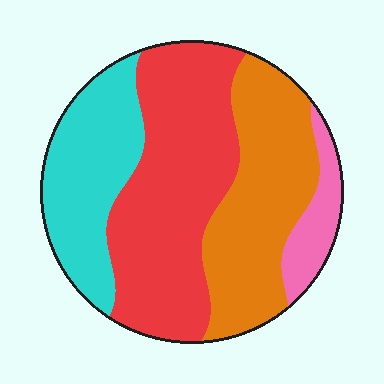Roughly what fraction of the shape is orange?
Orange covers about 30% of the shape.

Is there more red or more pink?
Red.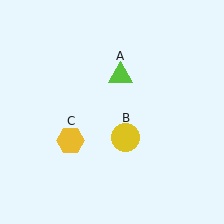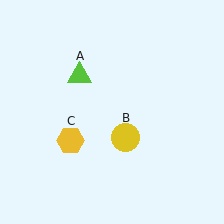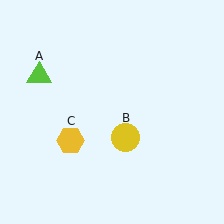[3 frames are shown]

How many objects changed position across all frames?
1 object changed position: lime triangle (object A).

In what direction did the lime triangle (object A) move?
The lime triangle (object A) moved left.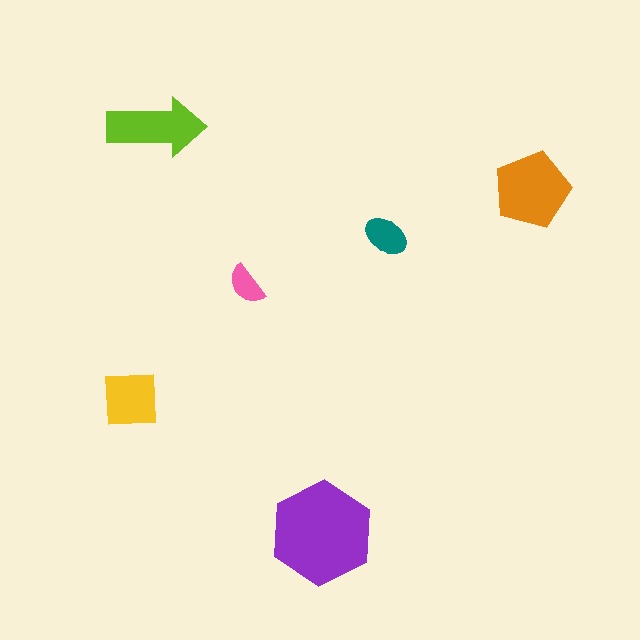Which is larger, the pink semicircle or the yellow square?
The yellow square.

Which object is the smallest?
The pink semicircle.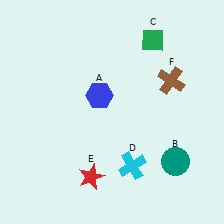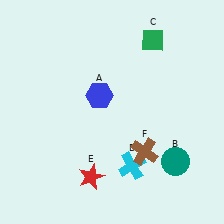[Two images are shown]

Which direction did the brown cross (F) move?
The brown cross (F) moved down.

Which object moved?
The brown cross (F) moved down.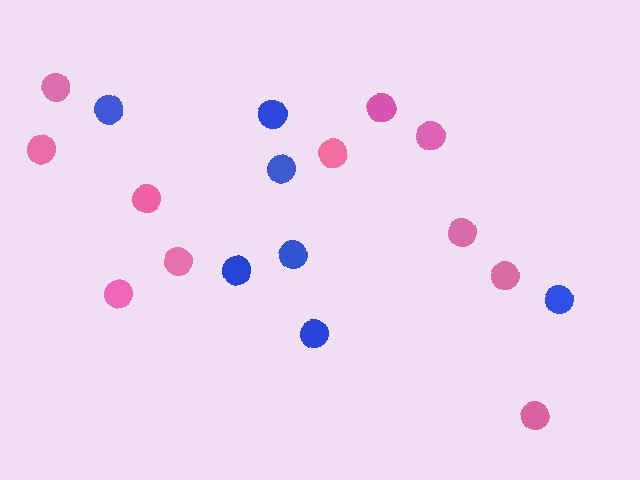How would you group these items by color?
There are 2 groups: one group of pink circles (11) and one group of blue circles (7).